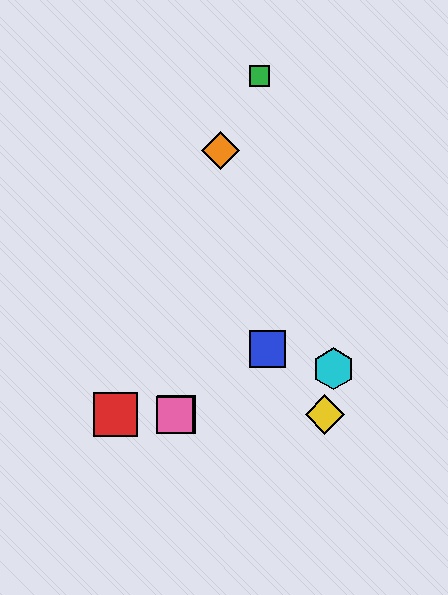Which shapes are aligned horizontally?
The red square, the yellow diamond, the purple square, the pink square are aligned horizontally.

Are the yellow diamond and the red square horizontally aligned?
Yes, both are at y≈415.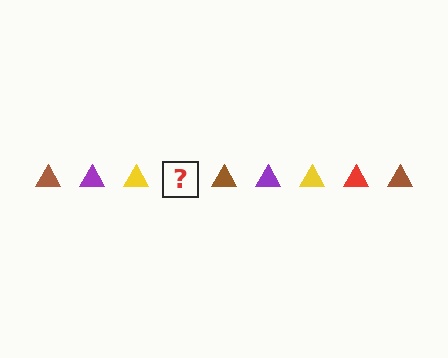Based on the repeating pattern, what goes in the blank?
The blank should be a red triangle.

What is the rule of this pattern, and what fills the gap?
The rule is that the pattern cycles through brown, purple, yellow, red triangles. The gap should be filled with a red triangle.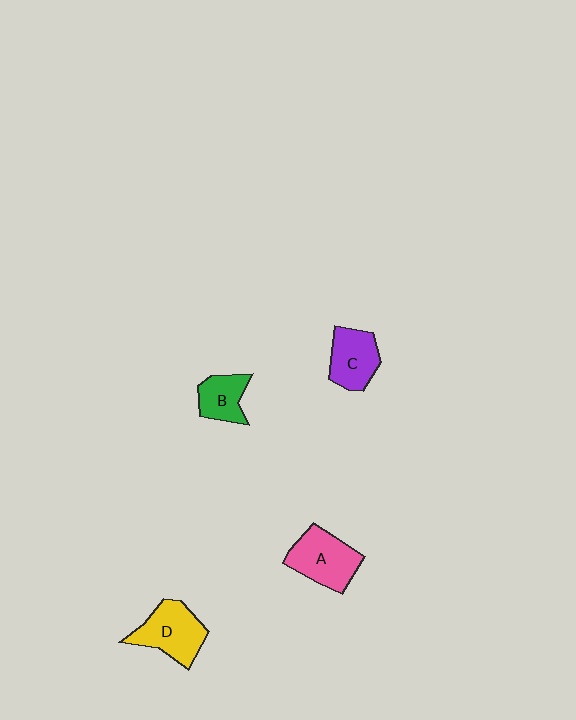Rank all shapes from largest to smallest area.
From largest to smallest: A (pink), D (yellow), C (purple), B (green).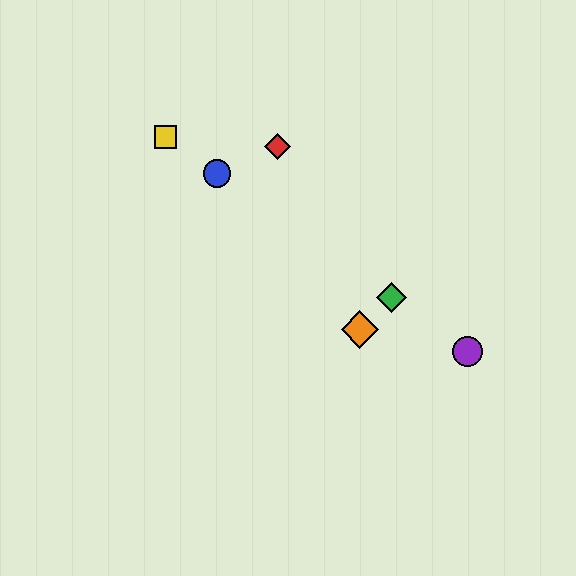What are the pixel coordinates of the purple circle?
The purple circle is at (467, 351).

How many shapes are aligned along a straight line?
4 shapes (the blue circle, the green diamond, the yellow square, the purple circle) are aligned along a straight line.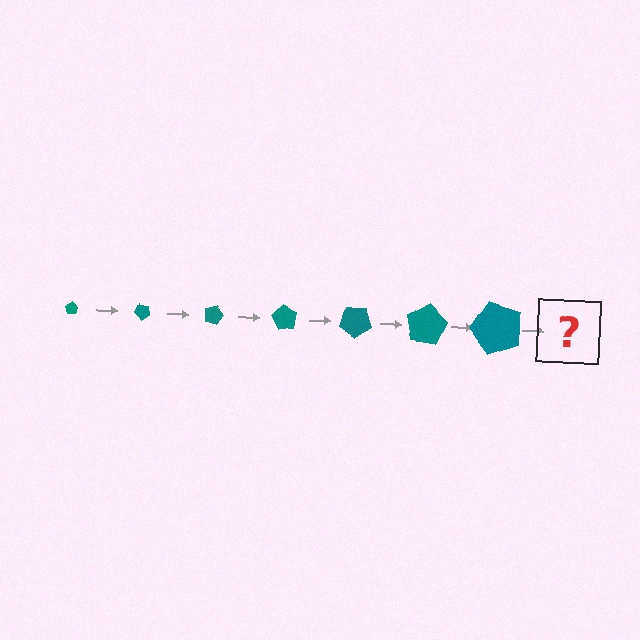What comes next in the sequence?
The next element should be a pentagon, larger than the previous one and rotated 315 degrees from the start.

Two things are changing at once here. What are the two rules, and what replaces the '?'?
The two rules are that the pentagon grows larger each step and it rotates 45 degrees each step. The '?' should be a pentagon, larger than the previous one and rotated 315 degrees from the start.